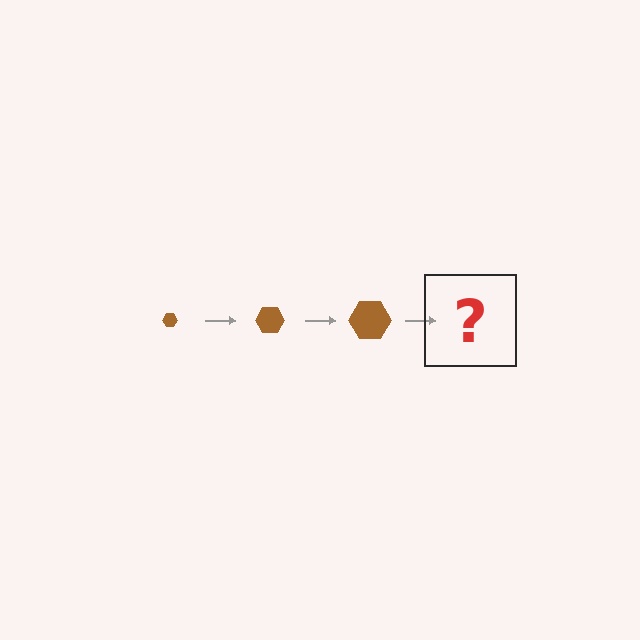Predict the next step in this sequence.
The next step is a brown hexagon, larger than the previous one.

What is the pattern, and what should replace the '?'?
The pattern is that the hexagon gets progressively larger each step. The '?' should be a brown hexagon, larger than the previous one.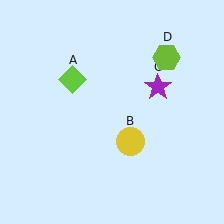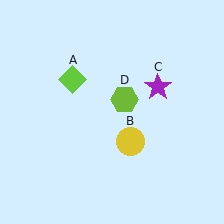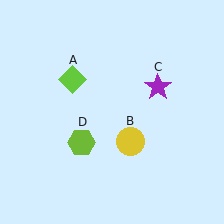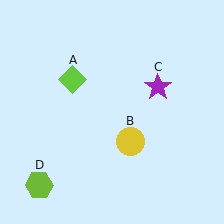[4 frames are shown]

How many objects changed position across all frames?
1 object changed position: lime hexagon (object D).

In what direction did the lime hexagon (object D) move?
The lime hexagon (object D) moved down and to the left.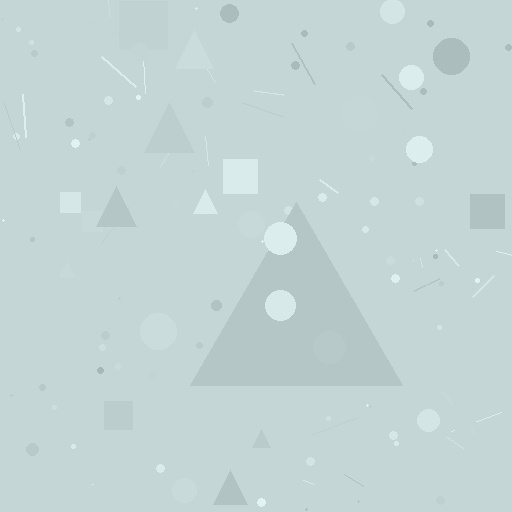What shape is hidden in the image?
A triangle is hidden in the image.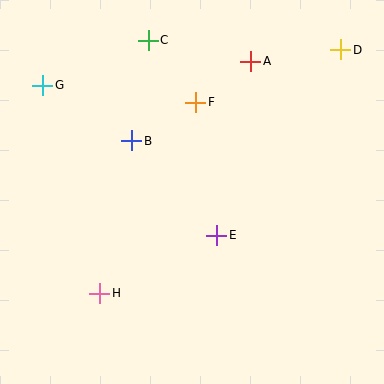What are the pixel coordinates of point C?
Point C is at (148, 40).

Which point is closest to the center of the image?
Point E at (217, 235) is closest to the center.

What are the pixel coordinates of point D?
Point D is at (340, 50).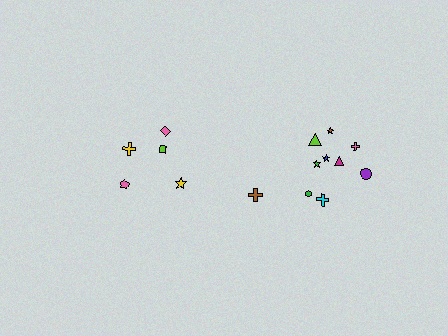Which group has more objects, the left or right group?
The right group.